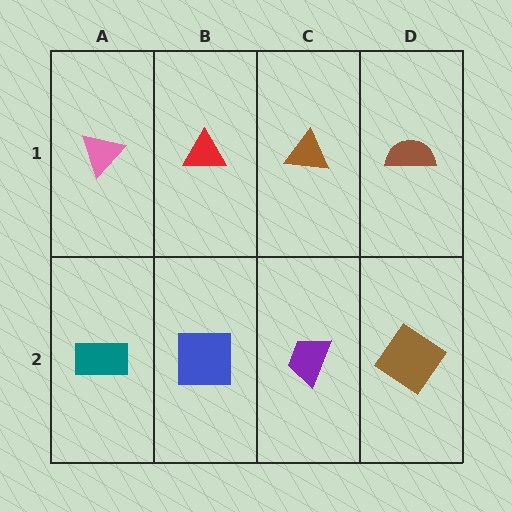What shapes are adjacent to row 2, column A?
A pink triangle (row 1, column A), a blue square (row 2, column B).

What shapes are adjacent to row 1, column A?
A teal rectangle (row 2, column A), a red triangle (row 1, column B).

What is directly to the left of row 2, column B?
A teal rectangle.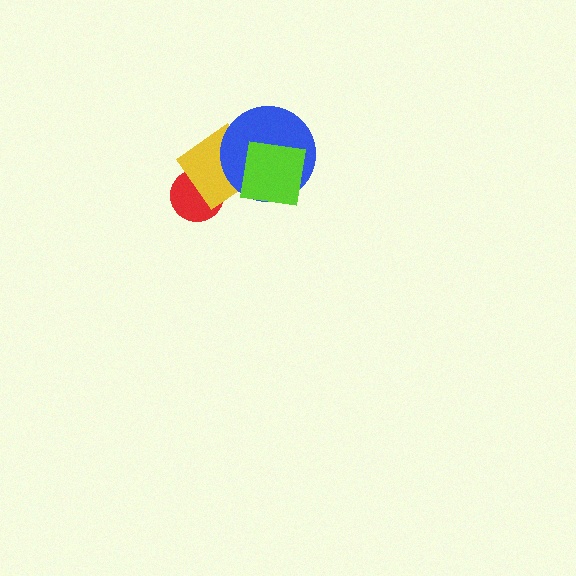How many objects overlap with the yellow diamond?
2 objects overlap with the yellow diamond.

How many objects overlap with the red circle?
1 object overlaps with the red circle.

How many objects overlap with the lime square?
1 object overlaps with the lime square.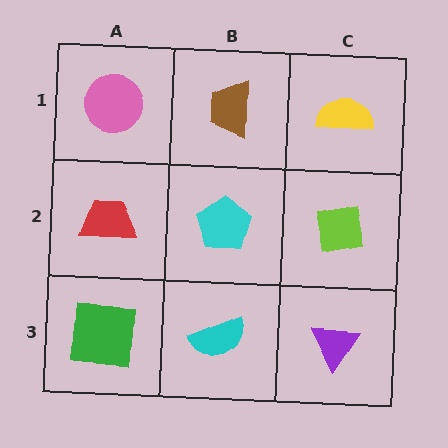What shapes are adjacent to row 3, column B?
A cyan pentagon (row 2, column B), a green square (row 3, column A), a purple triangle (row 3, column C).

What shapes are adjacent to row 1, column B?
A cyan pentagon (row 2, column B), a pink circle (row 1, column A), a yellow semicircle (row 1, column C).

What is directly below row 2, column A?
A green square.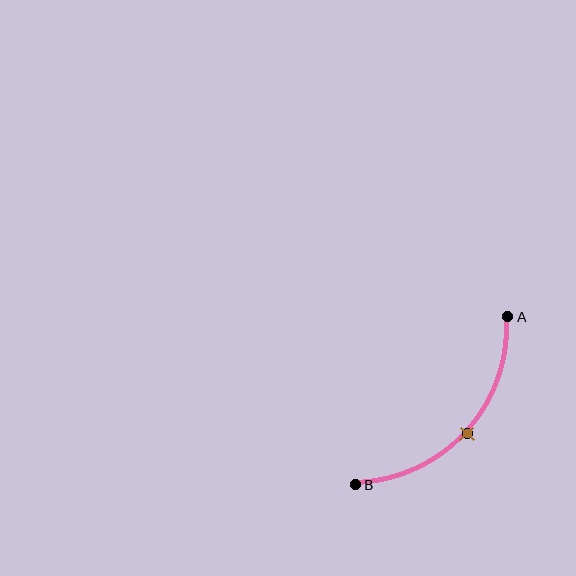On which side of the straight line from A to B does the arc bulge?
The arc bulges below and to the right of the straight line connecting A and B.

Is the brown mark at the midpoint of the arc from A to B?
Yes. The brown mark lies on the arc at equal arc-length from both A and B — it is the arc midpoint.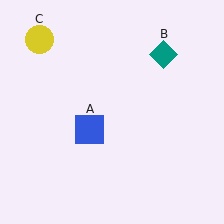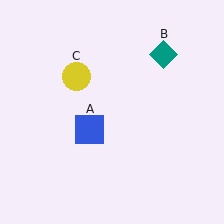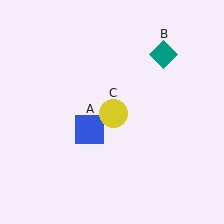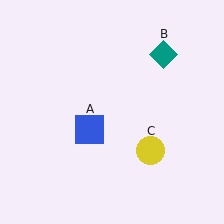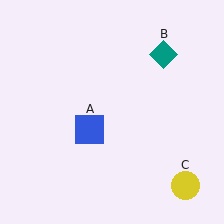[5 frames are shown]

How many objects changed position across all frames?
1 object changed position: yellow circle (object C).